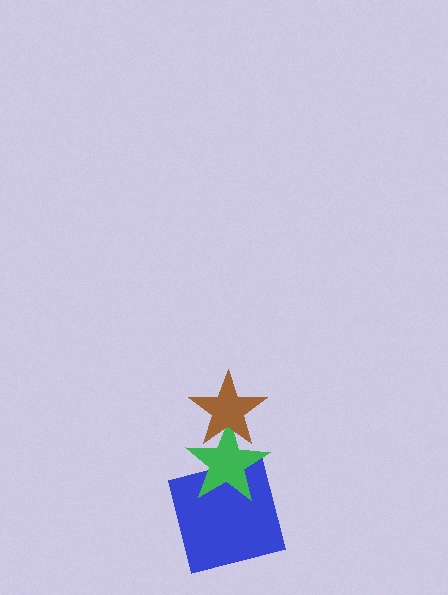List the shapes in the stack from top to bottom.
From top to bottom: the brown star, the green star, the blue square.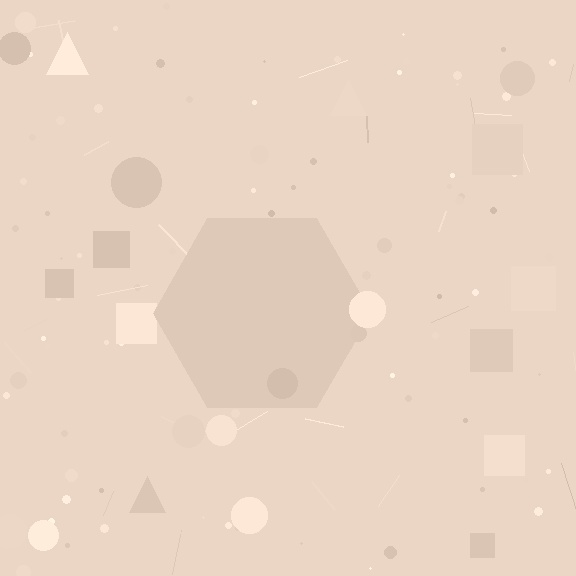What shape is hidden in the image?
A hexagon is hidden in the image.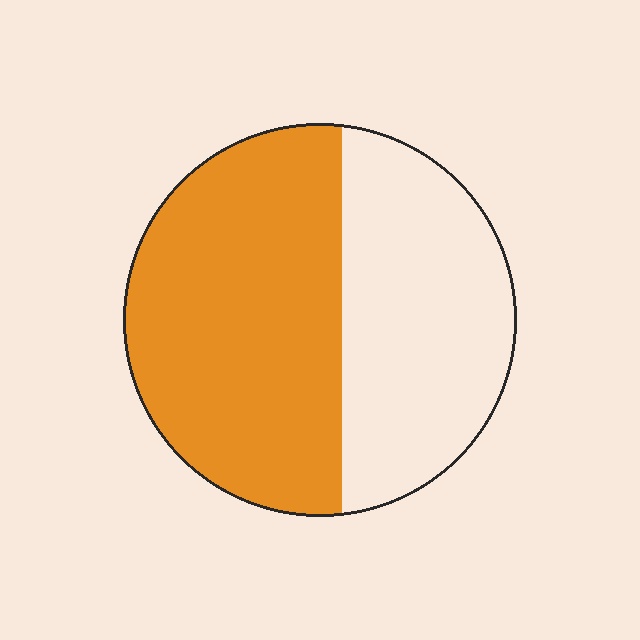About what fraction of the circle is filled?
About three fifths (3/5).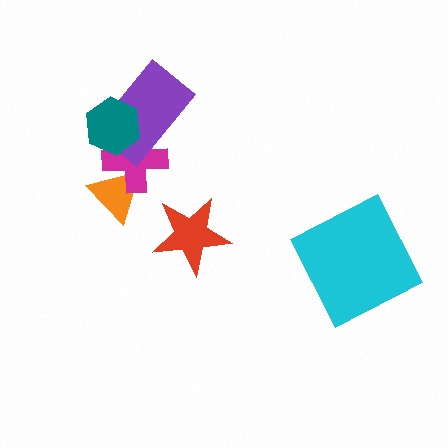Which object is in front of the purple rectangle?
The teal hexagon is in front of the purple rectangle.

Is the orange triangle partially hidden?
Yes, it is partially covered by another shape.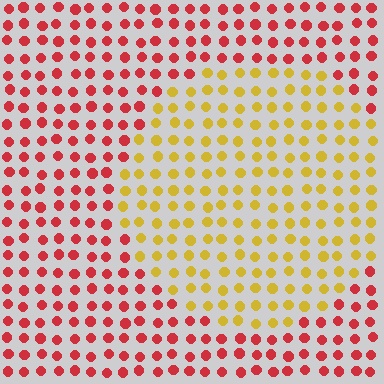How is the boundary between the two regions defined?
The boundary is defined purely by a slight shift in hue (about 55 degrees). Spacing, size, and orientation are identical on both sides.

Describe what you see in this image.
The image is filled with small red elements in a uniform arrangement. A circle-shaped region is visible where the elements are tinted to a slightly different hue, forming a subtle color boundary.